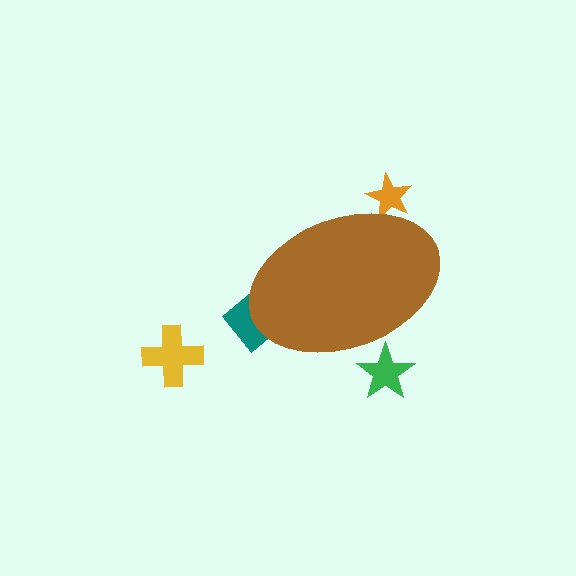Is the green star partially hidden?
Yes, the green star is partially hidden behind the brown ellipse.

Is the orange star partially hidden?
Yes, the orange star is partially hidden behind the brown ellipse.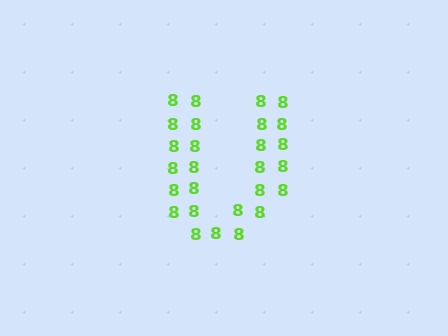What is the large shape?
The large shape is the letter U.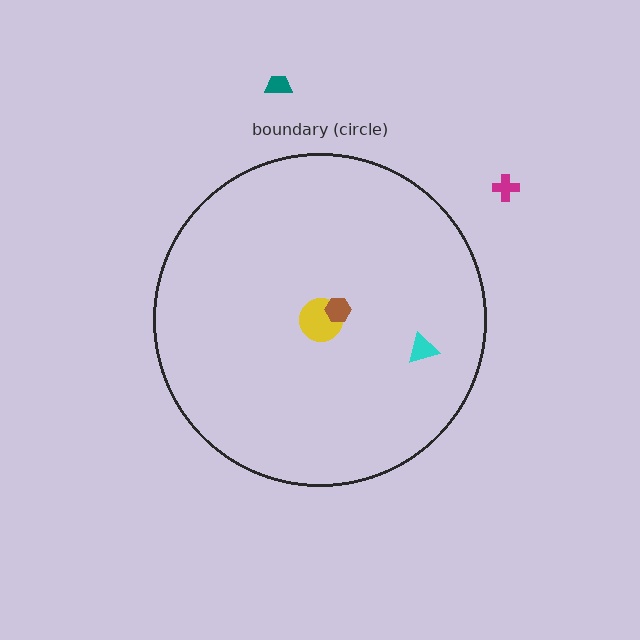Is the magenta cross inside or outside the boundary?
Outside.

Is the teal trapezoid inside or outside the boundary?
Outside.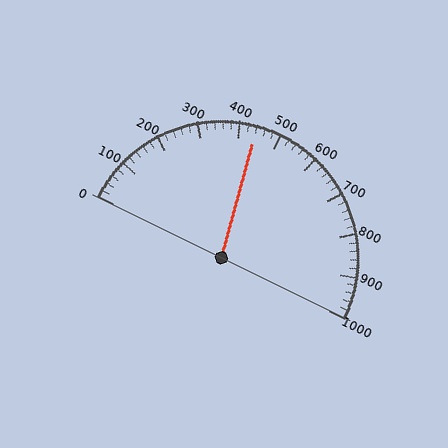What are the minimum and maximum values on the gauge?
The gauge ranges from 0 to 1000.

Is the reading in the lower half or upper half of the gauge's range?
The reading is in the lower half of the range (0 to 1000).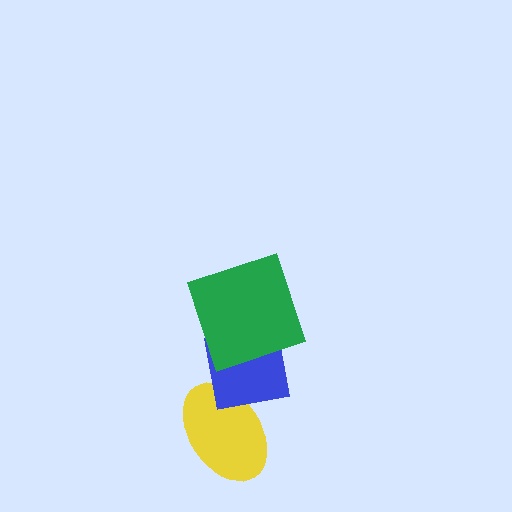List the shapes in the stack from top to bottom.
From top to bottom: the green square, the blue square, the yellow ellipse.